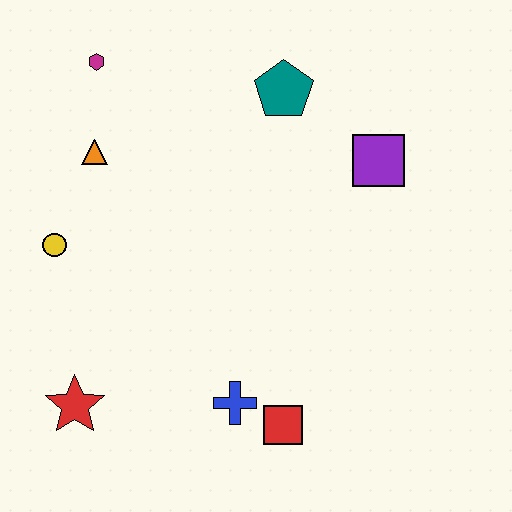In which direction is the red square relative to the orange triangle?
The red square is below the orange triangle.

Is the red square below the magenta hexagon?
Yes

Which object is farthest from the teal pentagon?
The red star is farthest from the teal pentagon.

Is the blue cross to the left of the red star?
No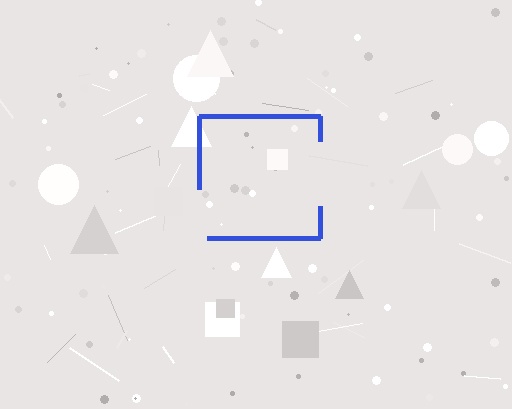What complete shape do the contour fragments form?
The contour fragments form a square.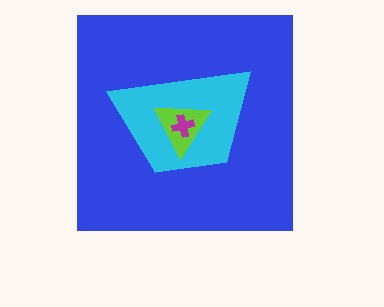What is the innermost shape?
The magenta cross.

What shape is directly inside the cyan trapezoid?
The lime triangle.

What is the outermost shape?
The blue square.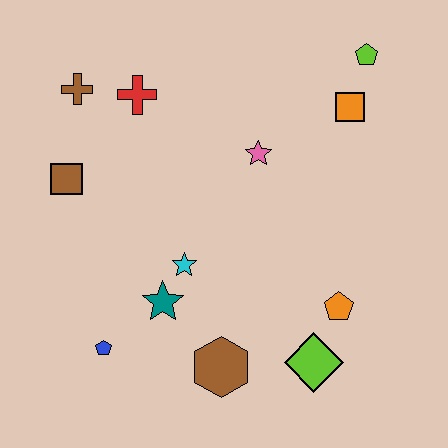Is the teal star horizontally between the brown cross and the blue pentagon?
No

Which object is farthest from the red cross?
The lime diamond is farthest from the red cross.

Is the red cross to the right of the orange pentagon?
No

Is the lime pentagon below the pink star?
No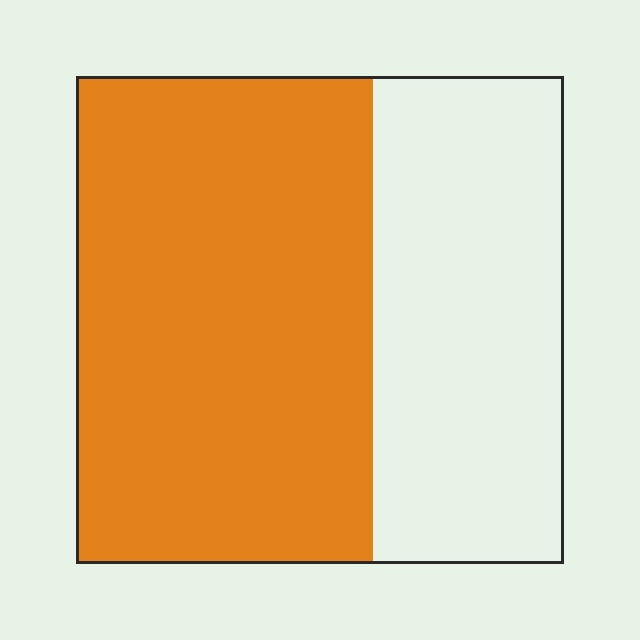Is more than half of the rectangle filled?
Yes.